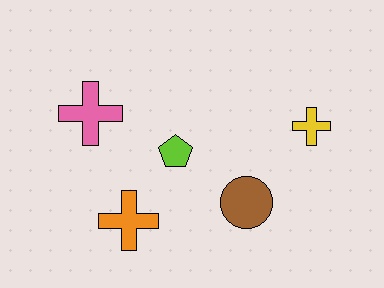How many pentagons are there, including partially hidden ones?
There is 1 pentagon.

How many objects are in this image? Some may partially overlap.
There are 5 objects.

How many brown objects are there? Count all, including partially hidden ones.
There is 1 brown object.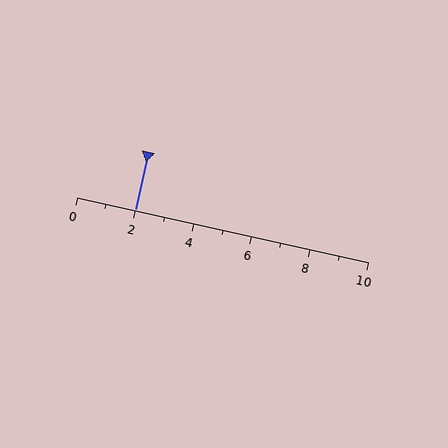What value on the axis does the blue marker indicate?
The marker indicates approximately 2.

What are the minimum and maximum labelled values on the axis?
The axis runs from 0 to 10.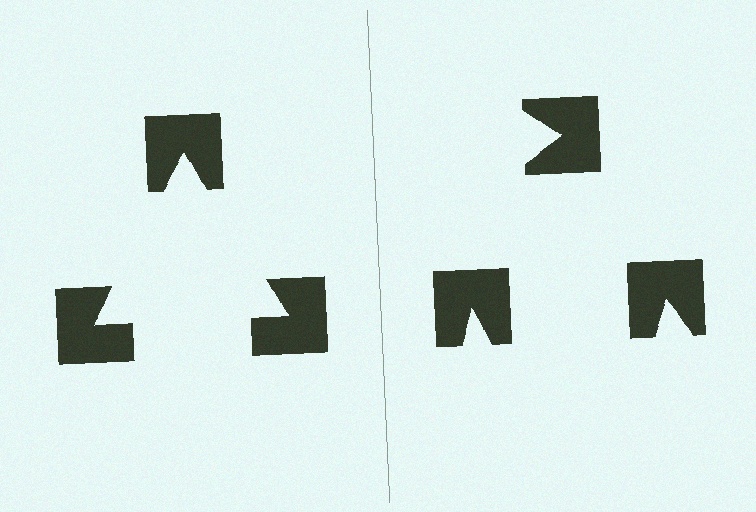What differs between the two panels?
The notched squares are positioned identically on both sides; only the wedge orientations differ. On the left they align to a triangle; on the right they are misaligned.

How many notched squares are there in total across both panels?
6 — 3 on each side.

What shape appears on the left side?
An illusory triangle.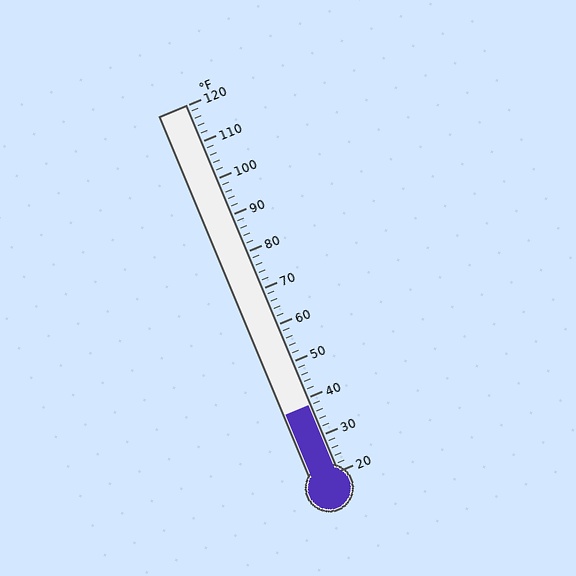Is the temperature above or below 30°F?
The temperature is above 30°F.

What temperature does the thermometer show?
The thermometer shows approximately 38°F.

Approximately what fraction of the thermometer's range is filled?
The thermometer is filled to approximately 20% of its range.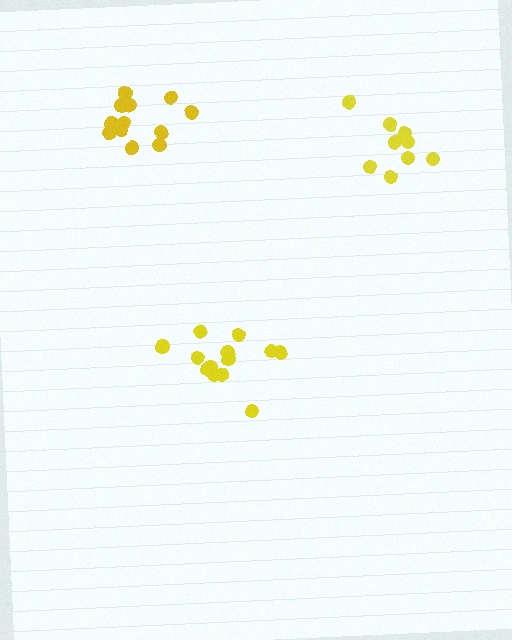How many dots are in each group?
Group 1: 9 dots, Group 2: 13 dots, Group 3: 13 dots (35 total).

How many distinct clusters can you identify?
There are 3 distinct clusters.